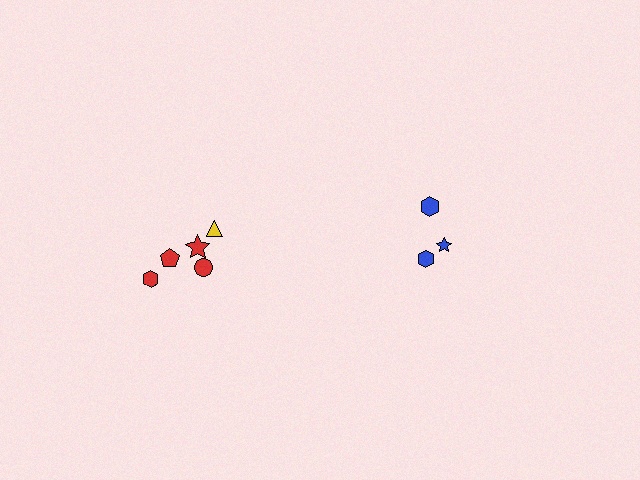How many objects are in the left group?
There are 5 objects.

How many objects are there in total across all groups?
There are 8 objects.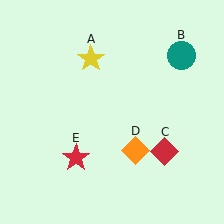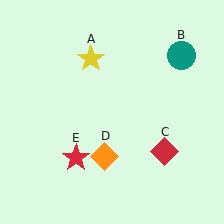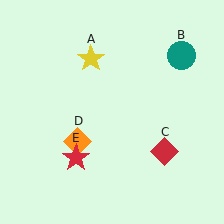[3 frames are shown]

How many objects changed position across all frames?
1 object changed position: orange diamond (object D).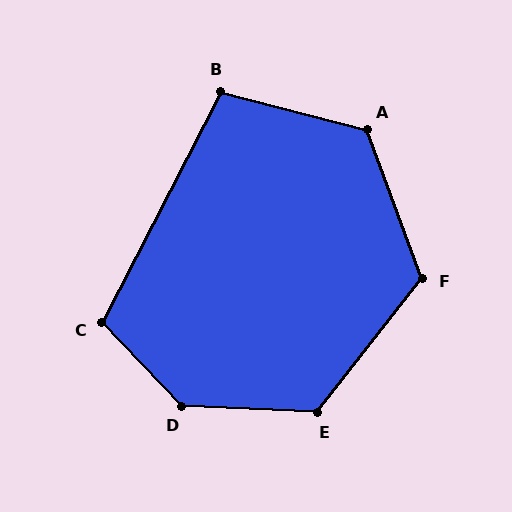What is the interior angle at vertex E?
Approximately 126 degrees (obtuse).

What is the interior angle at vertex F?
Approximately 121 degrees (obtuse).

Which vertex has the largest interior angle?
D, at approximately 136 degrees.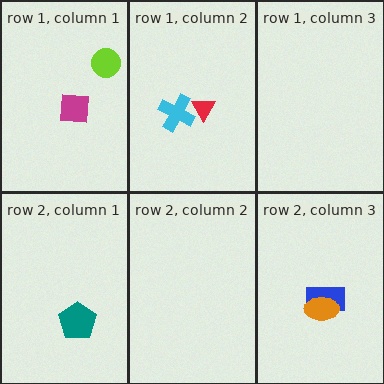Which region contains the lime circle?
The row 1, column 1 region.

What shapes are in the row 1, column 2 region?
The cyan cross, the red triangle.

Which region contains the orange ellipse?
The row 2, column 3 region.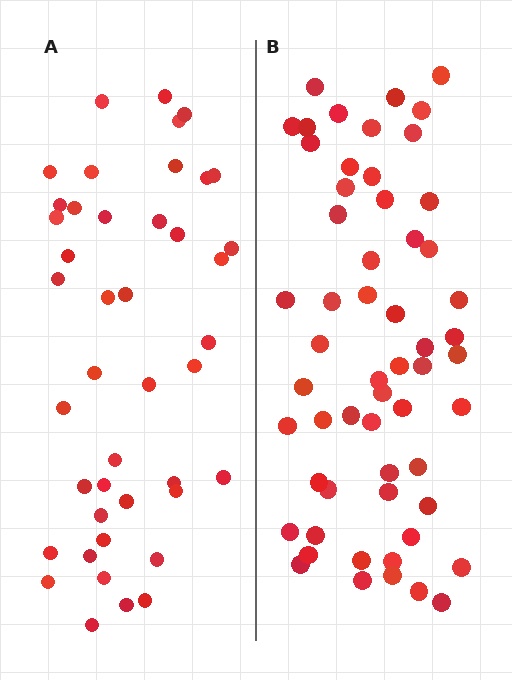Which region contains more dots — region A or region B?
Region B (the right region) has more dots.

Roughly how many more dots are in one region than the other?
Region B has approximately 15 more dots than region A.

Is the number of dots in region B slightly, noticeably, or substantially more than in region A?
Region B has noticeably more, but not dramatically so. The ratio is roughly 1.3 to 1.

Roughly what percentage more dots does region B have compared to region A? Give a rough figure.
About 35% more.